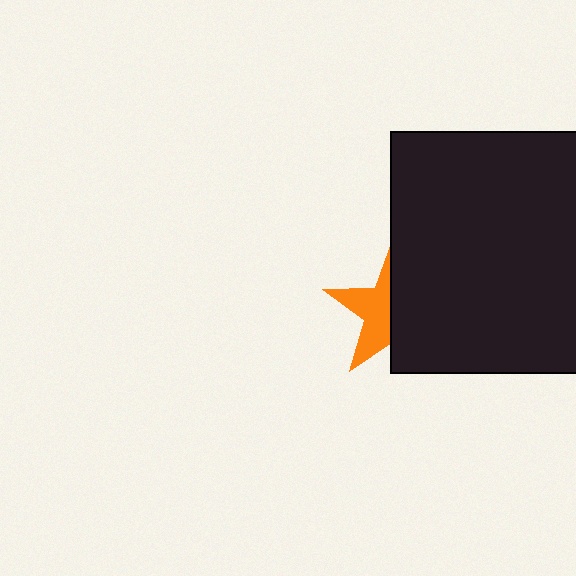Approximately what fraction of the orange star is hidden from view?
Roughly 55% of the orange star is hidden behind the black rectangle.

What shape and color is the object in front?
The object in front is a black rectangle.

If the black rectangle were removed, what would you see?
You would see the complete orange star.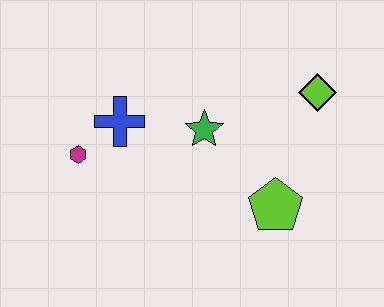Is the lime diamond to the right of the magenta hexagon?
Yes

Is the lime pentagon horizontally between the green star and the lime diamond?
Yes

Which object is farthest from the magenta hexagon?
The lime diamond is farthest from the magenta hexagon.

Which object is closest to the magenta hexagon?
The blue cross is closest to the magenta hexagon.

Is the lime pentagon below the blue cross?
Yes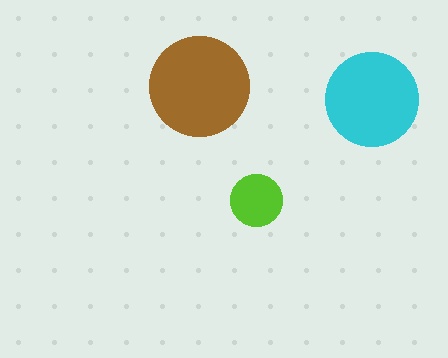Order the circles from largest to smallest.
the brown one, the cyan one, the lime one.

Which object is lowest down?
The lime circle is bottommost.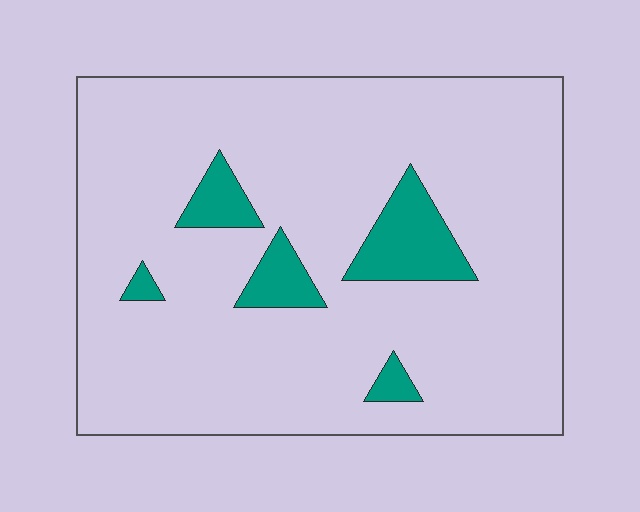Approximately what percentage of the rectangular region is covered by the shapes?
Approximately 10%.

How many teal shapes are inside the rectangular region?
5.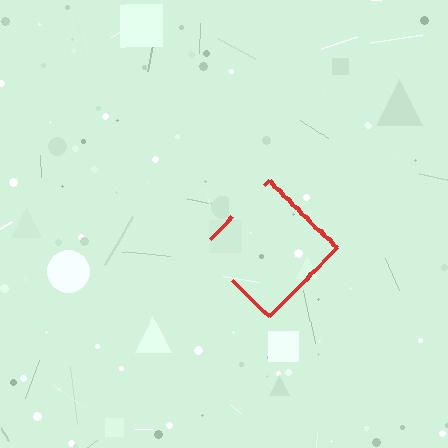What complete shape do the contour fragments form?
The contour fragments form a diamond.